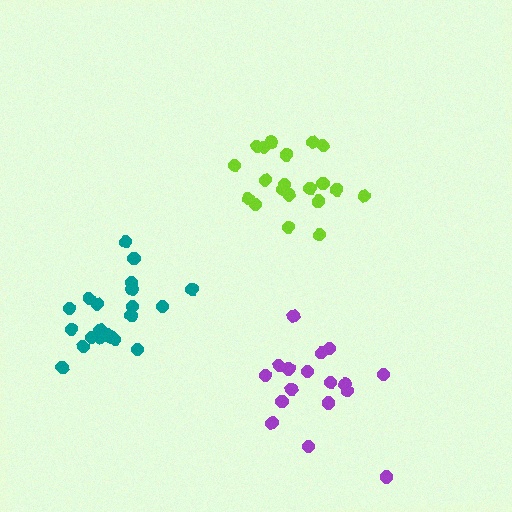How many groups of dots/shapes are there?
There are 3 groups.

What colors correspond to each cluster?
The clusters are colored: teal, lime, purple.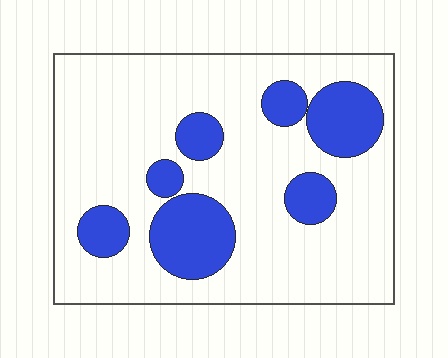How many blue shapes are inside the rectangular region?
7.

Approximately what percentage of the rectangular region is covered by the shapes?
Approximately 25%.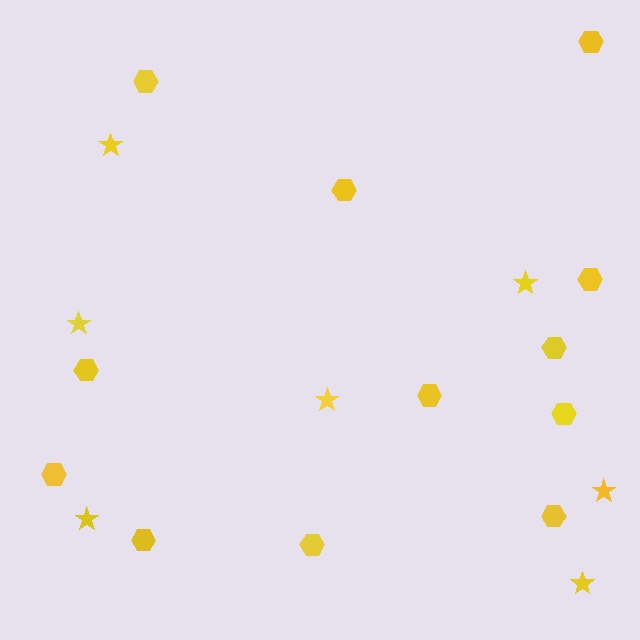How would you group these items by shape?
There are 2 groups: one group of hexagons (12) and one group of stars (7).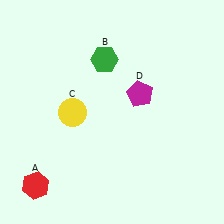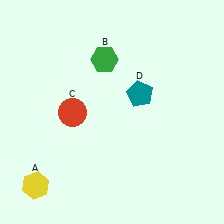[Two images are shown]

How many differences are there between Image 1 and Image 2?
There are 3 differences between the two images.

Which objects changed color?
A changed from red to yellow. C changed from yellow to red. D changed from magenta to teal.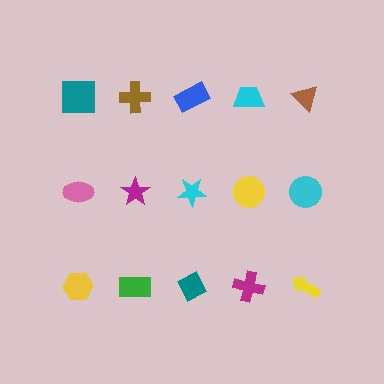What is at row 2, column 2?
A magenta star.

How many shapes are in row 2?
5 shapes.